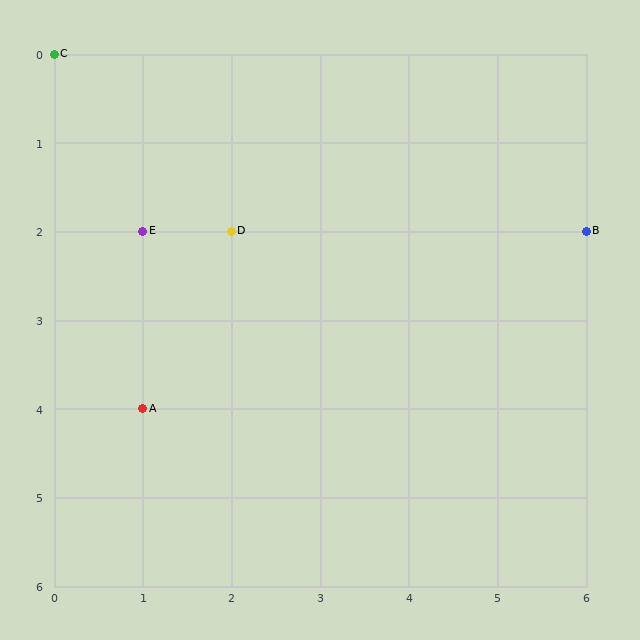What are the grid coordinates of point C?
Point C is at grid coordinates (0, 0).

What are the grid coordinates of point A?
Point A is at grid coordinates (1, 4).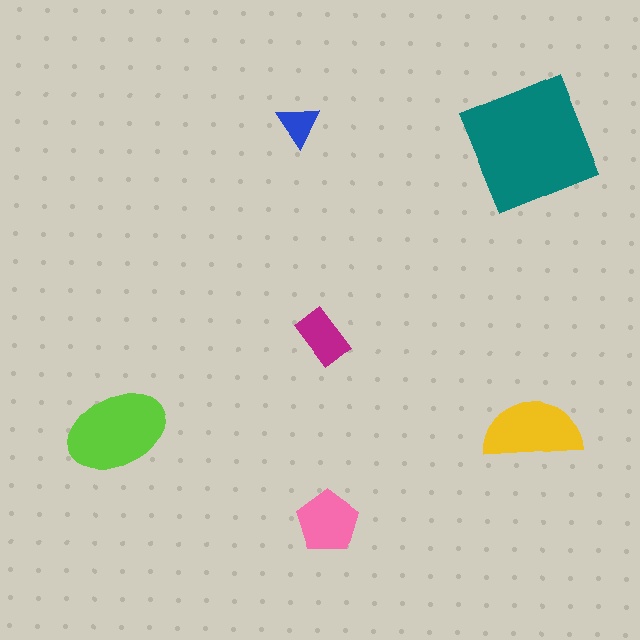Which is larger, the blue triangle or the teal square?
The teal square.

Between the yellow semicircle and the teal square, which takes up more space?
The teal square.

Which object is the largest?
The teal square.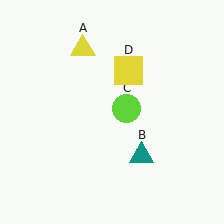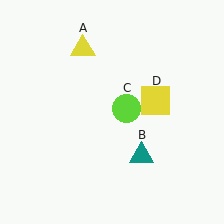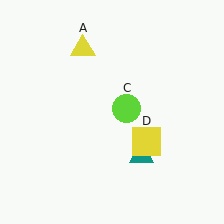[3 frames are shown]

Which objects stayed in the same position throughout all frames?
Yellow triangle (object A) and teal triangle (object B) and lime circle (object C) remained stationary.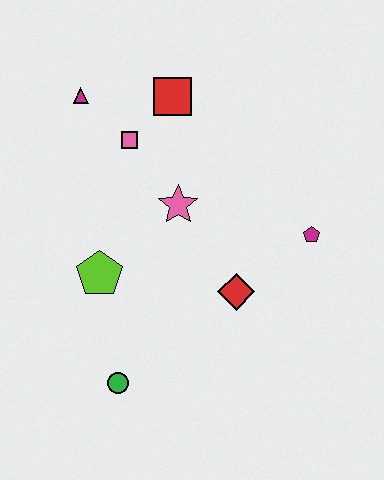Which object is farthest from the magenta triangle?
The green circle is farthest from the magenta triangle.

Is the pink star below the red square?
Yes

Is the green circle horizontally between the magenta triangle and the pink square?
Yes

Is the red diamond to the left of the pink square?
No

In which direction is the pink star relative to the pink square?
The pink star is below the pink square.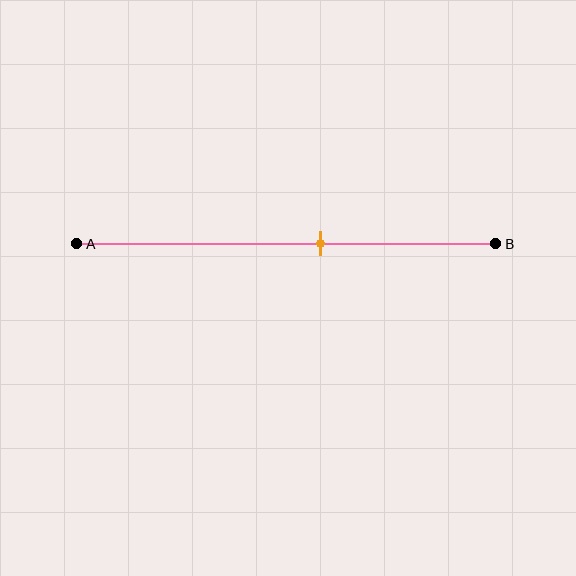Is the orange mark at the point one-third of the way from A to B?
No, the mark is at about 60% from A, not at the 33% one-third point.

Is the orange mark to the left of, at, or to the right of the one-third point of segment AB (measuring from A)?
The orange mark is to the right of the one-third point of segment AB.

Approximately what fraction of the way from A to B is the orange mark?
The orange mark is approximately 60% of the way from A to B.